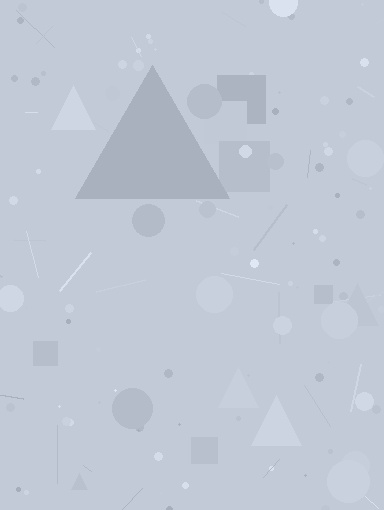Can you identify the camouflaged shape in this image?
The camouflaged shape is a triangle.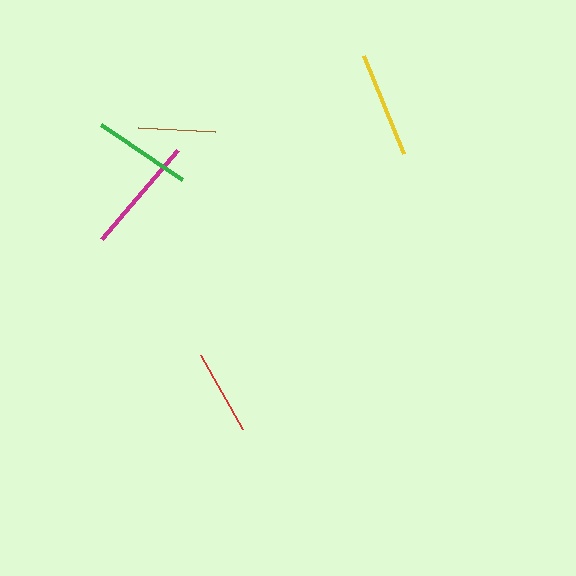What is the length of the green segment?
The green segment is approximately 97 pixels long.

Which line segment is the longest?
The magenta line is the longest at approximately 117 pixels.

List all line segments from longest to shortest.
From longest to shortest: magenta, yellow, green, red, brown.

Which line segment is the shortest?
The brown line is the shortest at approximately 77 pixels.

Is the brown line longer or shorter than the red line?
The red line is longer than the brown line.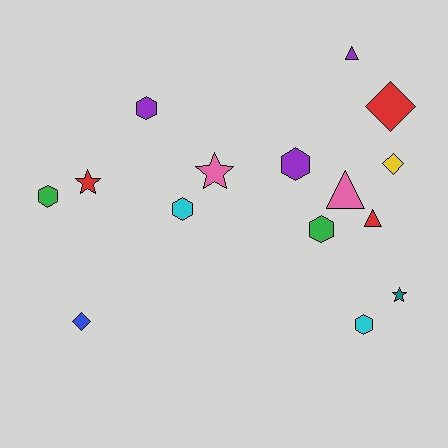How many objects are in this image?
There are 15 objects.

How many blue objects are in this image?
There is 1 blue object.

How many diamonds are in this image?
There are 3 diamonds.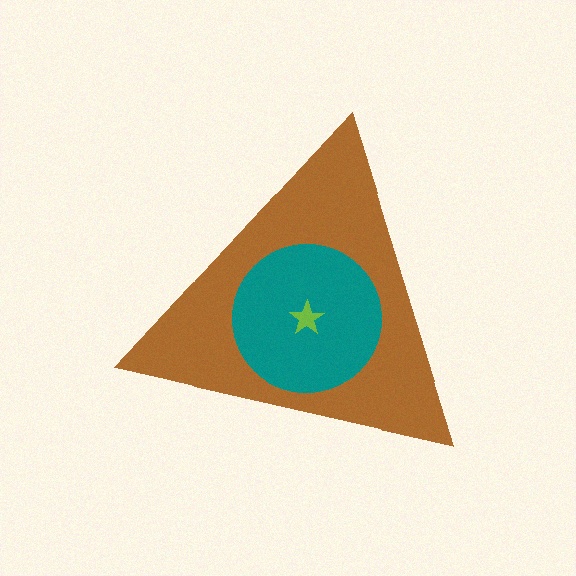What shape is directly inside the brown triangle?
The teal circle.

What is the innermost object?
The lime star.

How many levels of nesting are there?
3.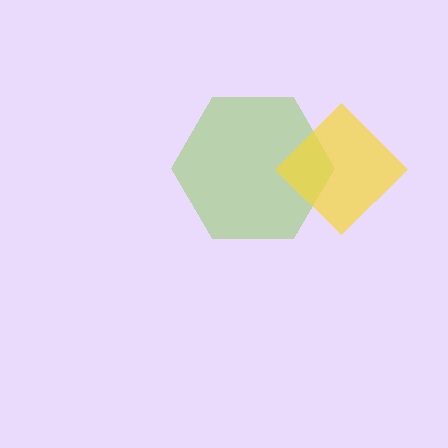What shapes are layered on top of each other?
The layered shapes are: a lime hexagon, a yellow diamond.